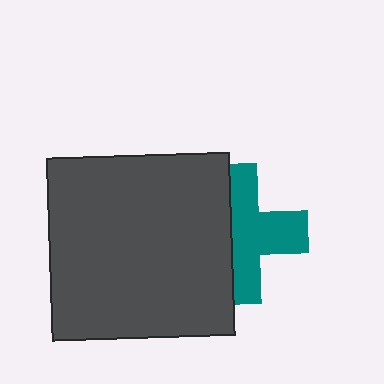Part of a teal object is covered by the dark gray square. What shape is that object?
It is a cross.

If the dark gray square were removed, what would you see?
You would see the complete teal cross.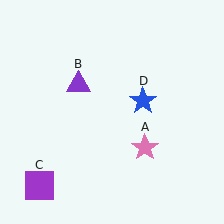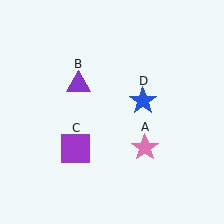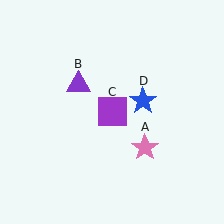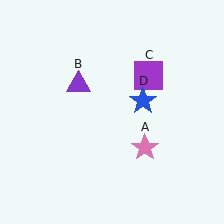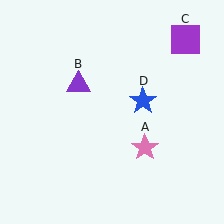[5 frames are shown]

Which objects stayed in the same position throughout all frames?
Pink star (object A) and purple triangle (object B) and blue star (object D) remained stationary.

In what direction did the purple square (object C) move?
The purple square (object C) moved up and to the right.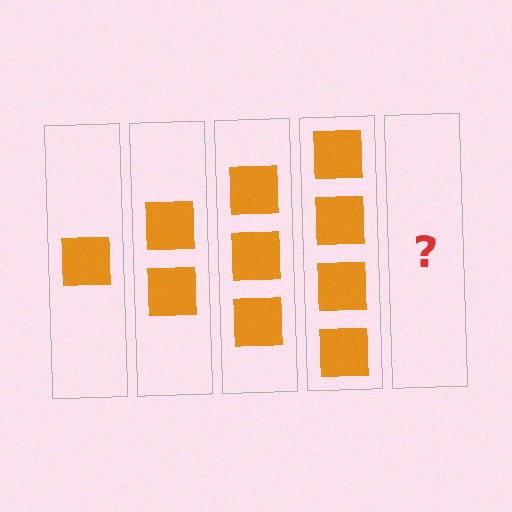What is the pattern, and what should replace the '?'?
The pattern is that each step adds one more square. The '?' should be 5 squares.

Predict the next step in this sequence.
The next step is 5 squares.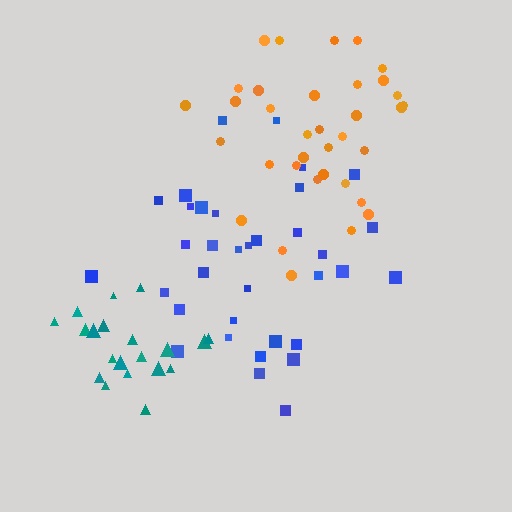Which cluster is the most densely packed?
Teal.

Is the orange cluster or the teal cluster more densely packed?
Teal.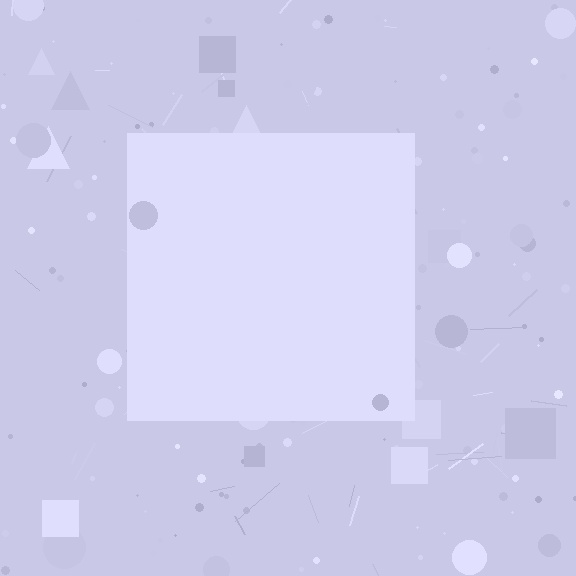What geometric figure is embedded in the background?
A square is embedded in the background.